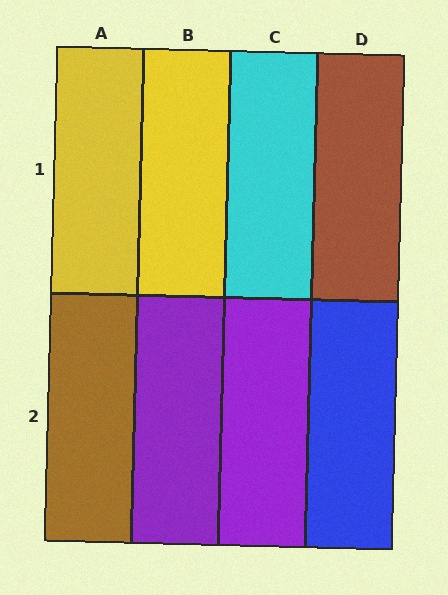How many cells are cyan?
1 cell is cyan.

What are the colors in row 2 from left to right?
Brown, purple, purple, blue.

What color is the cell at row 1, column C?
Cyan.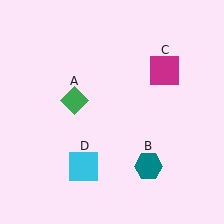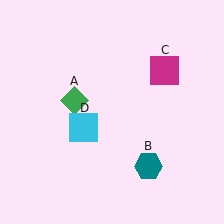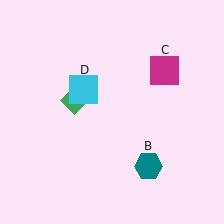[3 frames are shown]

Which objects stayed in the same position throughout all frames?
Green diamond (object A) and teal hexagon (object B) and magenta square (object C) remained stationary.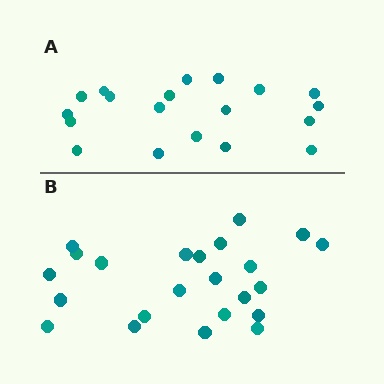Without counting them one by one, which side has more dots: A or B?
Region B (the bottom region) has more dots.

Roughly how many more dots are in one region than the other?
Region B has about 4 more dots than region A.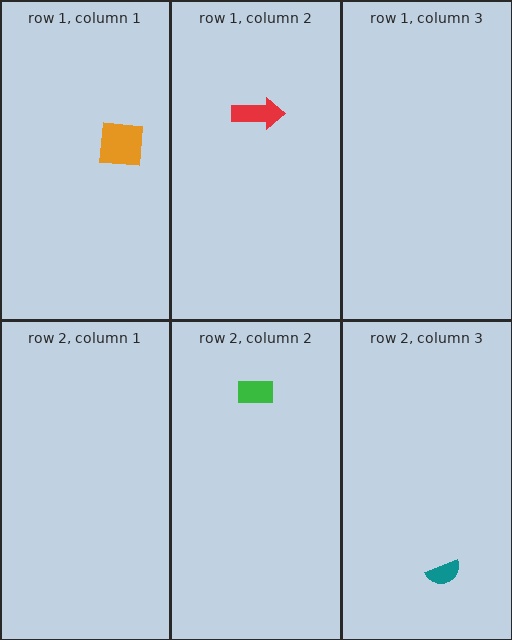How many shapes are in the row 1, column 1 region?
1.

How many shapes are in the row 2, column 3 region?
1.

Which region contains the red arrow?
The row 1, column 2 region.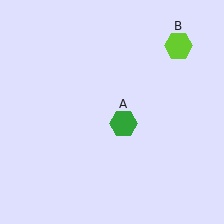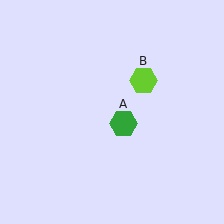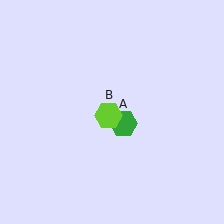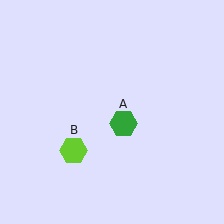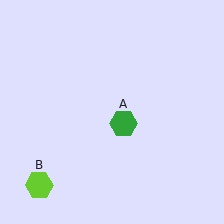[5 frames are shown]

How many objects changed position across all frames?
1 object changed position: lime hexagon (object B).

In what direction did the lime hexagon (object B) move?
The lime hexagon (object B) moved down and to the left.